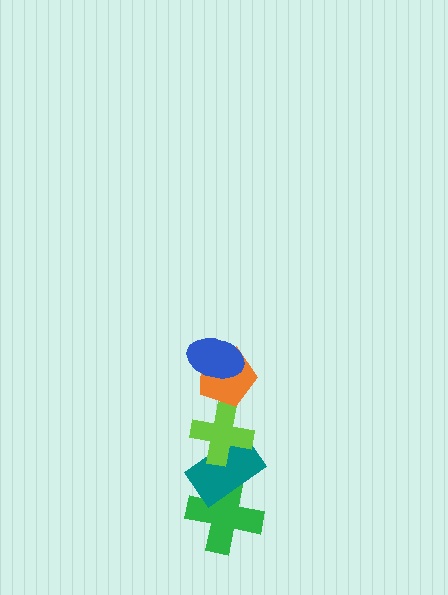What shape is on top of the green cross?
The teal rectangle is on top of the green cross.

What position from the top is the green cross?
The green cross is 5th from the top.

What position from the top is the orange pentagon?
The orange pentagon is 2nd from the top.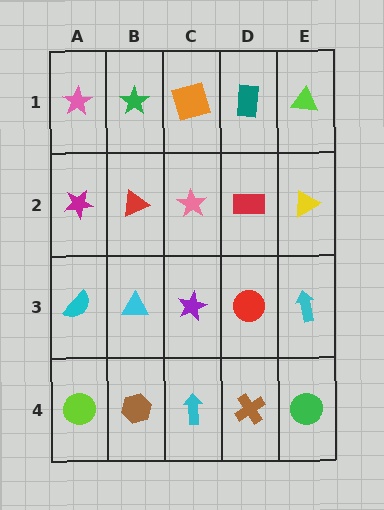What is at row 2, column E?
A yellow triangle.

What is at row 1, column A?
A pink star.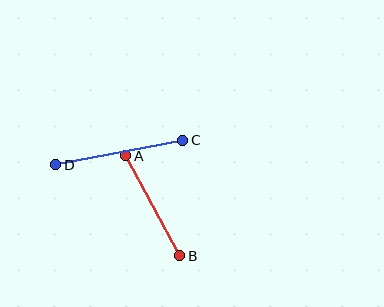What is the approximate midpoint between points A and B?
The midpoint is at approximately (153, 206) pixels.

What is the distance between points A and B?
The distance is approximately 114 pixels.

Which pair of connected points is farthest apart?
Points C and D are farthest apart.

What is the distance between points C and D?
The distance is approximately 129 pixels.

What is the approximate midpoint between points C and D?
The midpoint is at approximately (119, 152) pixels.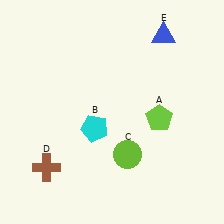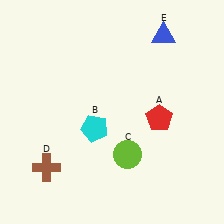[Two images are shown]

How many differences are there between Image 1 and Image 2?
There is 1 difference between the two images.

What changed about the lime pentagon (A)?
In Image 1, A is lime. In Image 2, it changed to red.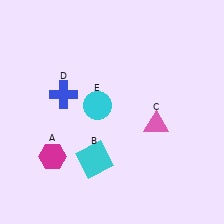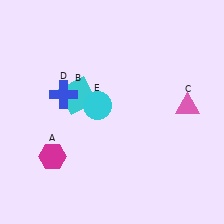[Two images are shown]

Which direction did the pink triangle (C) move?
The pink triangle (C) moved right.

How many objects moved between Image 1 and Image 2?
2 objects moved between the two images.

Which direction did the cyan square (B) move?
The cyan square (B) moved up.